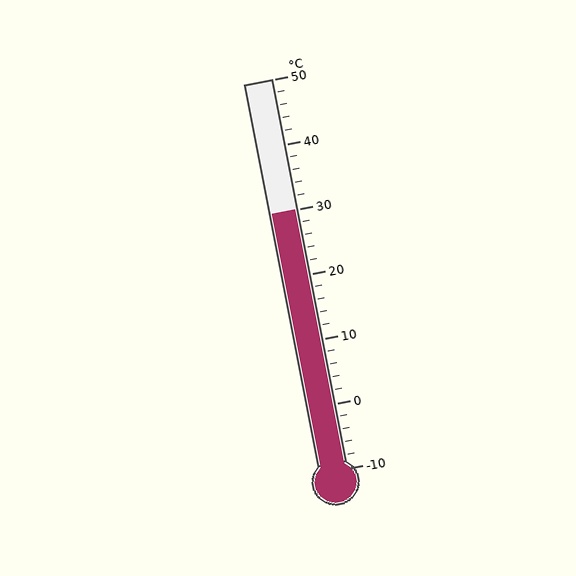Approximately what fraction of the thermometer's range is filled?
The thermometer is filled to approximately 65% of its range.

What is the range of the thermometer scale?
The thermometer scale ranges from -10°C to 50°C.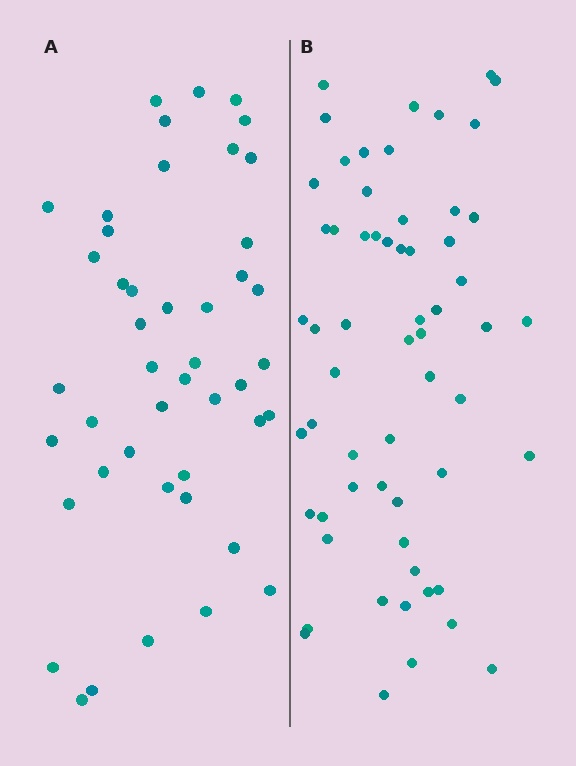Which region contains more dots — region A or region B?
Region B (the right region) has more dots.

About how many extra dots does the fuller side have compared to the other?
Region B has approximately 15 more dots than region A.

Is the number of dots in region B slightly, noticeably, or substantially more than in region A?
Region B has noticeably more, but not dramatically so. The ratio is roughly 1.3 to 1.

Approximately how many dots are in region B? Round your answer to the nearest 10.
About 60 dots.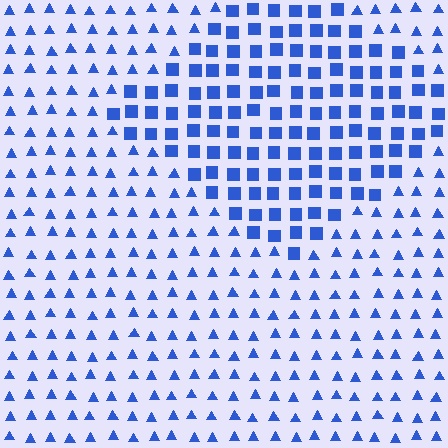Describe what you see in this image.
The image is filled with small blue elements arranged in a uniform grid. A diamond-shaped region contains squares, while the surrounding area contains triangles. The boundary is defined purely by the change in element shape.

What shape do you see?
I see a diamond.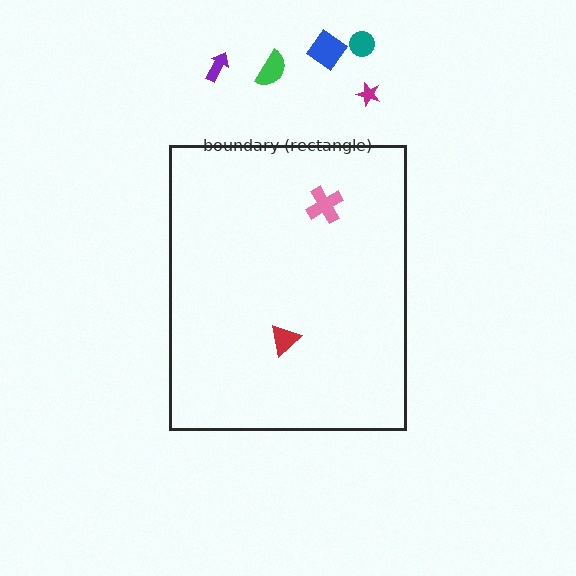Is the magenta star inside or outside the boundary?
Outside.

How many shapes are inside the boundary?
2 inside, 5 outside.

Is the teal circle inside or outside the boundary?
Outside.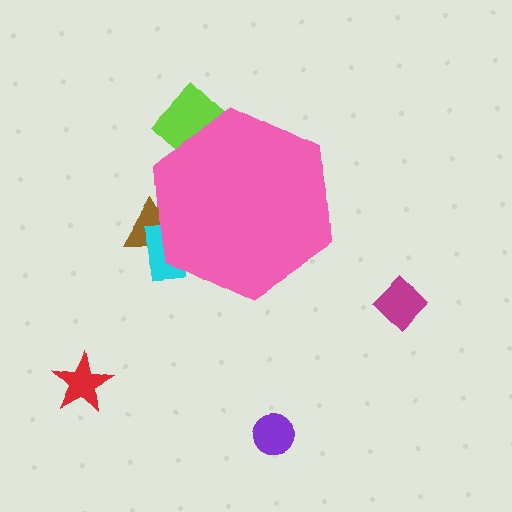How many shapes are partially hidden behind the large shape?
3 shapes are partially hidden.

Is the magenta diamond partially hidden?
No, the magenta diamond is fully visible.